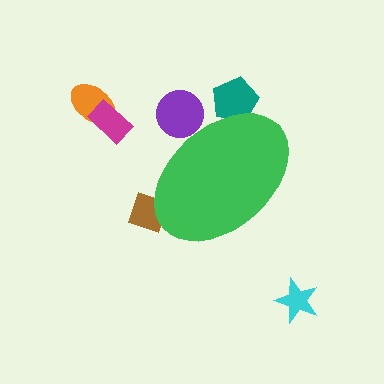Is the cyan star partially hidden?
No, the cyan star is fully visible.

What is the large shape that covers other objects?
A green ellipse.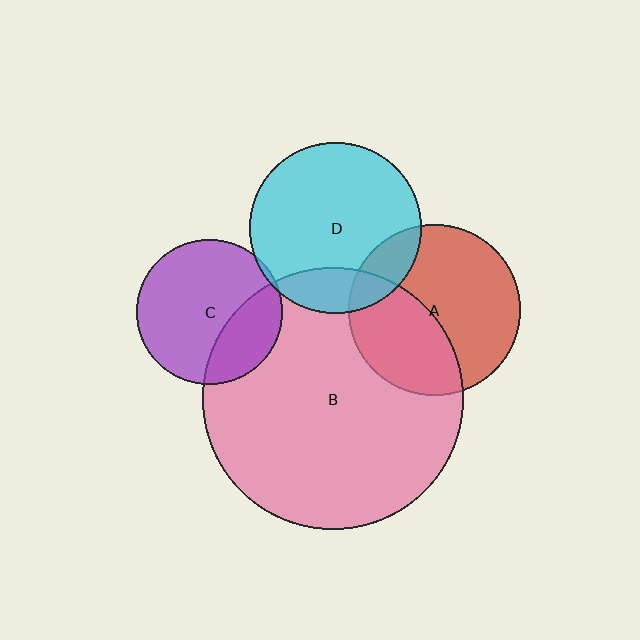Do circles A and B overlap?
Yes.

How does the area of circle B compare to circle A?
Approximately 2.3 times.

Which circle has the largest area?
Circle B (pink).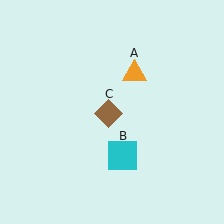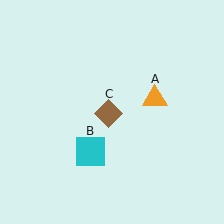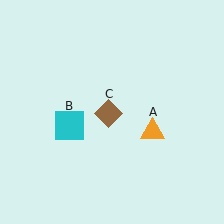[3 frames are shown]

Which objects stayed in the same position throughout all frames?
Brown diamond (object C) remained stationary.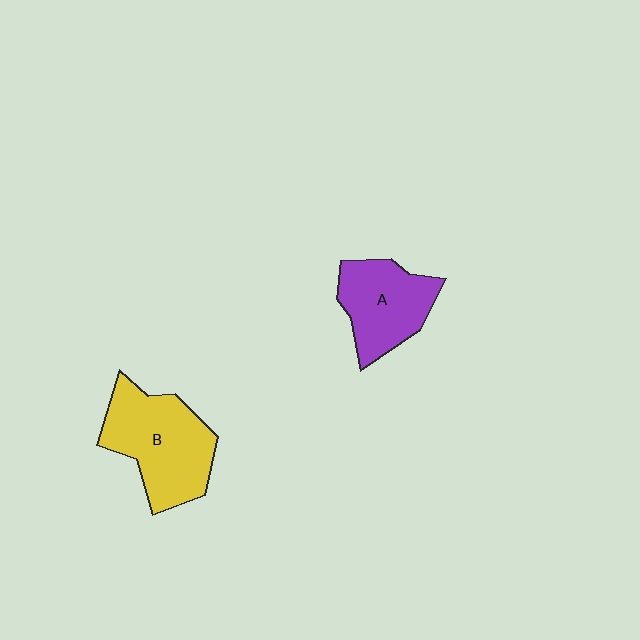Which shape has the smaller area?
Shape A (purple).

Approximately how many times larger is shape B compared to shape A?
Approximately 1.3 times.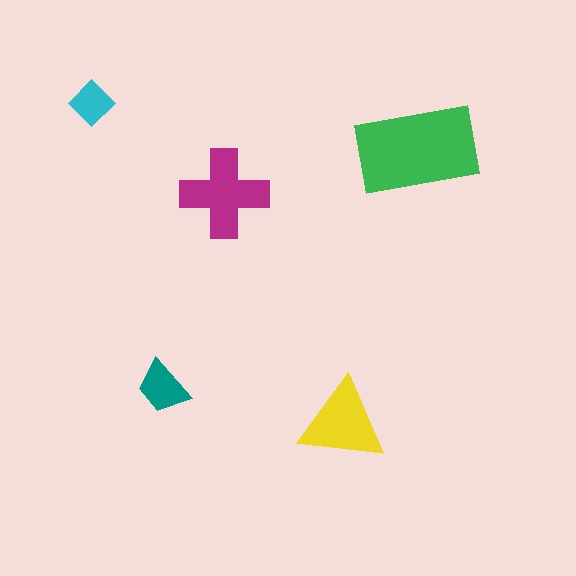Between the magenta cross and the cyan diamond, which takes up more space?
The magenta cross.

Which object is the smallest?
The cyan diamond.